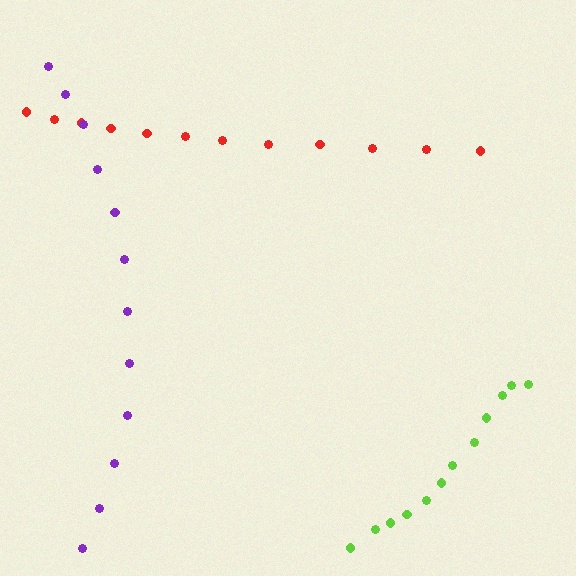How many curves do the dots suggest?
There are 3 distinct paths.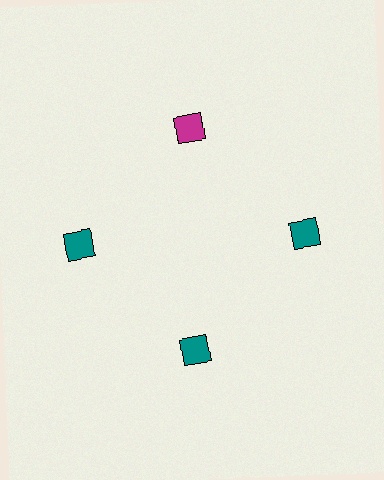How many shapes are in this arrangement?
There are 4 shapes arranged in a ring pattern.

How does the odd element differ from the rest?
It has a different color: magenta instead of teal.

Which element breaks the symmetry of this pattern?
The magenta diamond at roughly the 12 o'clock position breaks the symmetry. All other shapes are teal diamonds.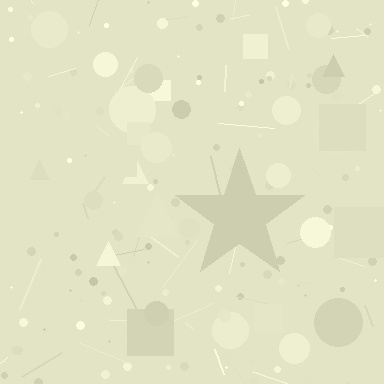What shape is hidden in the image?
A star is hidden in the image.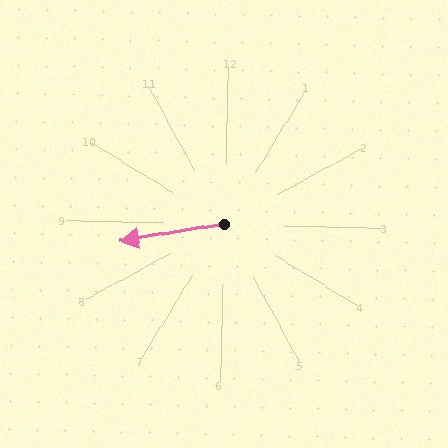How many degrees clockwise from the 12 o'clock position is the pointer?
Approximately 259 degrees.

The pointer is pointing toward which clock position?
Roughly 9 o'clock.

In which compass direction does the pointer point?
West.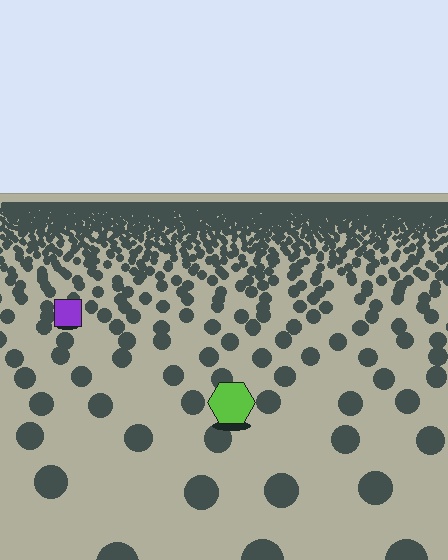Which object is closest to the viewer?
The lime hexagon is closest. The texture marks near it are larger and more spread out.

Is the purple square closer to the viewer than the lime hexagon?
No. The lime hexagon is closer — you can tell from the texture gradient: the ground texture is coarser near it.